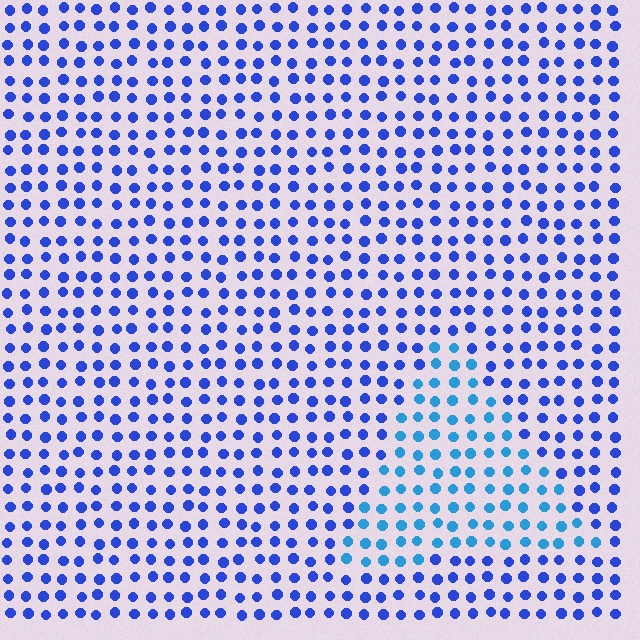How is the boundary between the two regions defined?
The boundary is defined purely by a slight shift in hue (about 30 degrees). Spacing, size, and orientation are identical on both sides.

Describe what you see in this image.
The image is filled with small blue elements in a uniform arrangement. A triangle-shaped region is visible where the elements are tinted to a slightly different hue, forming a subtle color boundary.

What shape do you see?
I see a triangle.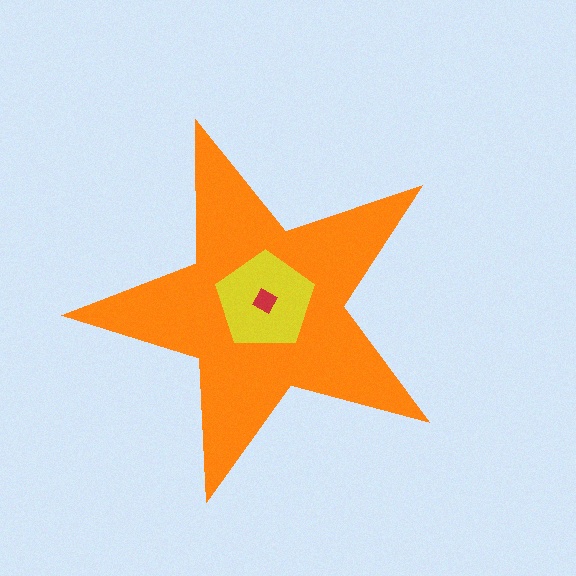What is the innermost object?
The red diamond.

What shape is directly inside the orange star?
The yellow pentagon.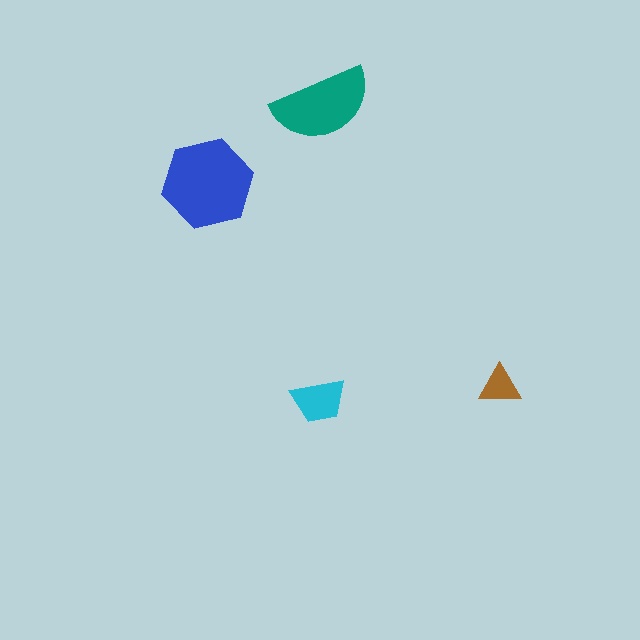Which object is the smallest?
The brown triangle.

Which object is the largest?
The blue hexagon.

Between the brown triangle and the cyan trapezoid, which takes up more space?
The cyan trapezoid.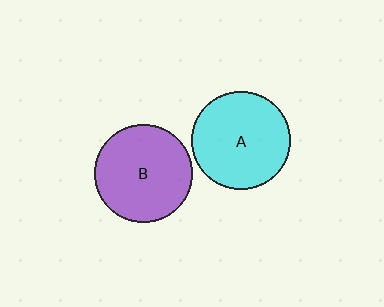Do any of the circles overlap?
No, none of the circles overlap.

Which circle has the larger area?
Circle A (cyan).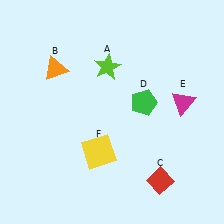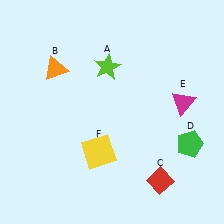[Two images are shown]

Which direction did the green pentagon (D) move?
The green pentagon (D) moved right.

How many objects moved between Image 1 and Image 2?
1 object moved between the two images.